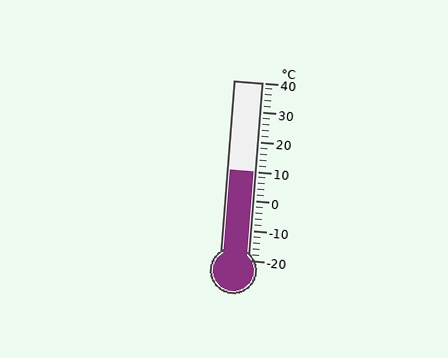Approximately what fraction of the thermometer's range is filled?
The thermometer is filled to approximately 50% of its range.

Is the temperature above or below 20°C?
The temperature is below 20°C.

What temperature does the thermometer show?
The thermometer shows approximately 10°C.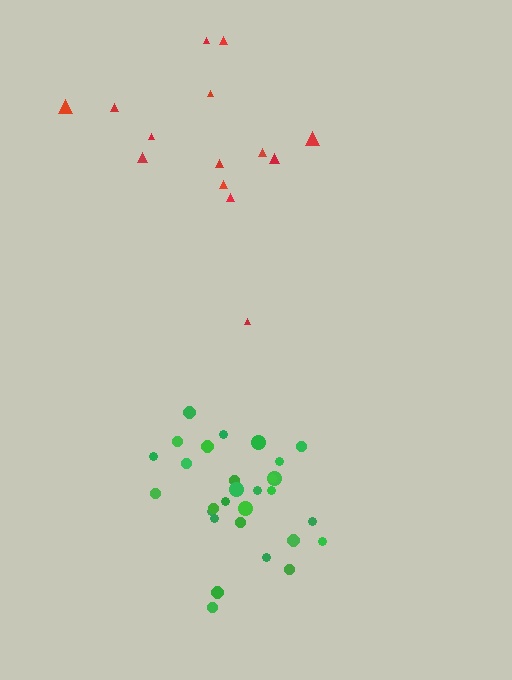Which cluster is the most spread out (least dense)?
Red.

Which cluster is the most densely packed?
Green.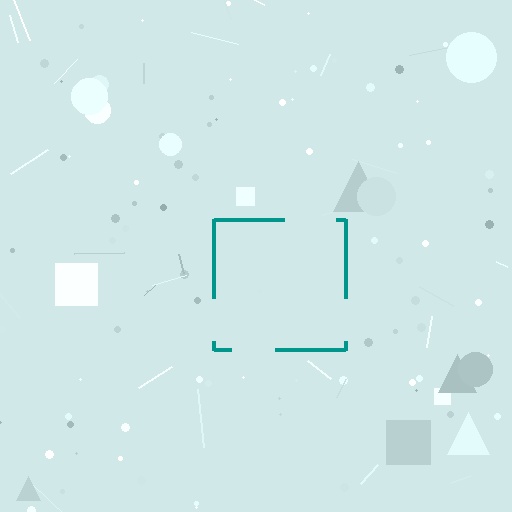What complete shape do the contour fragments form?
The contour fragments form a square.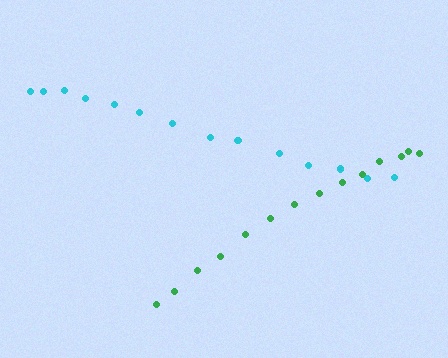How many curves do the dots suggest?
There are 2 distinct paths.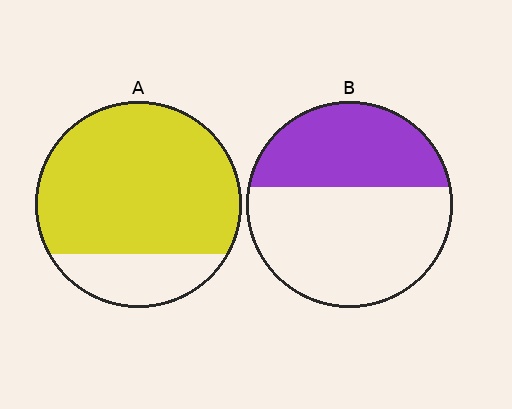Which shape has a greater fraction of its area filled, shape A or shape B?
Shape A.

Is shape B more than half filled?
No.